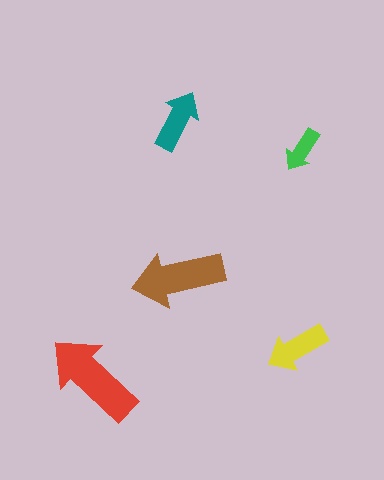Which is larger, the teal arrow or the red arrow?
The red one.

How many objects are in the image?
There are 5 objects in the image.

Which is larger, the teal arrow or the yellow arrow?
The yellow one.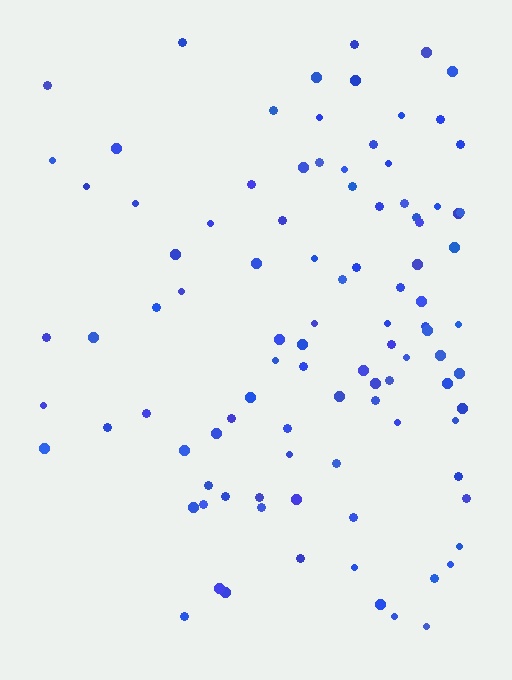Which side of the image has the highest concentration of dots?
The right.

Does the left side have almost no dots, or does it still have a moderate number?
Still a moderate number, just noticeably fewer than the right.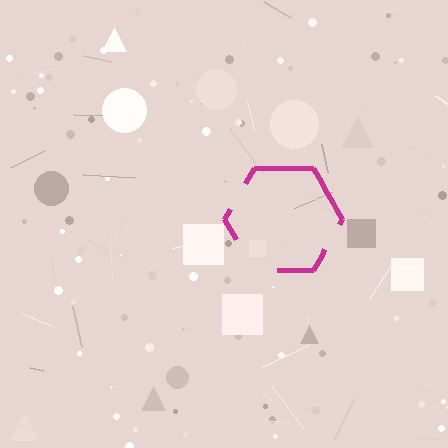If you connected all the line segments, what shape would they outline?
They would outline a hexagon.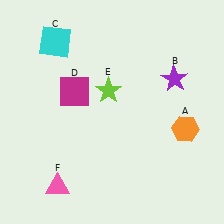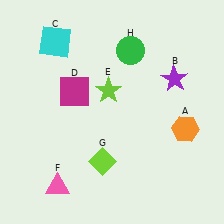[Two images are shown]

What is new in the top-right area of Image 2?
A green circle (H) was added in the top-right area of Image 2.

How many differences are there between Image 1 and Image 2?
There are 2 differences between the two images.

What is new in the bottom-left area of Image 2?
A lime diamond (G) was added in the bottom-left area of Image 2.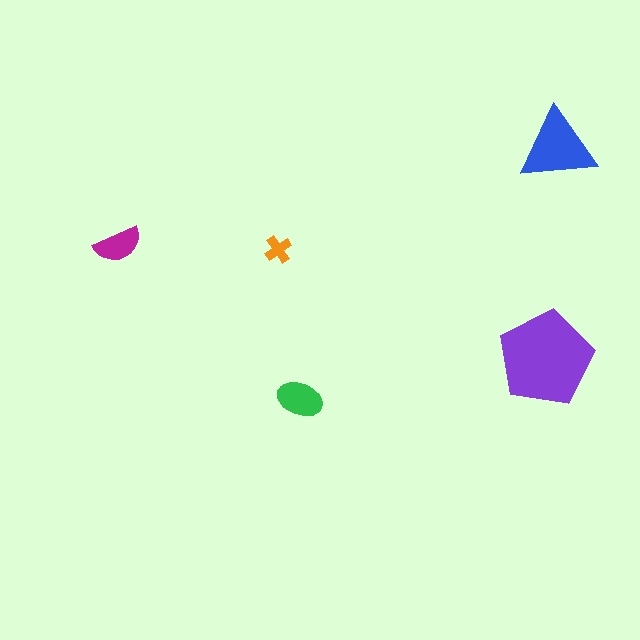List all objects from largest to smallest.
The purple pentagon, the blue triangle, the green ellipse, the magenta semicircle, the orange cross.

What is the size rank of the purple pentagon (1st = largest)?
1st.